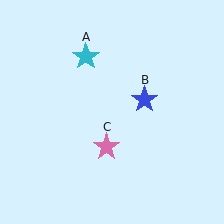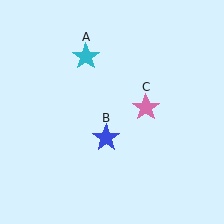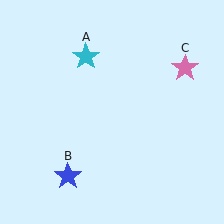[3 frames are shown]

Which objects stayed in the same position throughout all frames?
Cyan star (object A) remained stationary.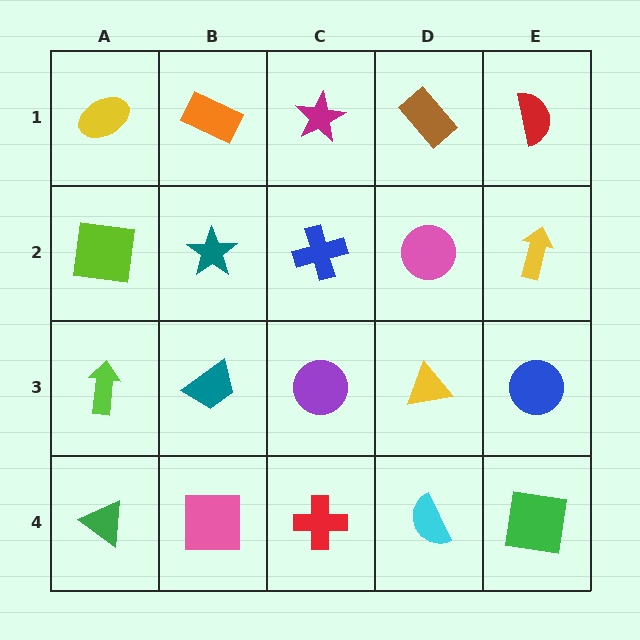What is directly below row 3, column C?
A red cross.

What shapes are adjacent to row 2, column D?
A brown rectangle (row 1, column D), a yellow triangle (row 3, column D), a blue cross (row 2, column C), a yellow arrow (row 2, column E).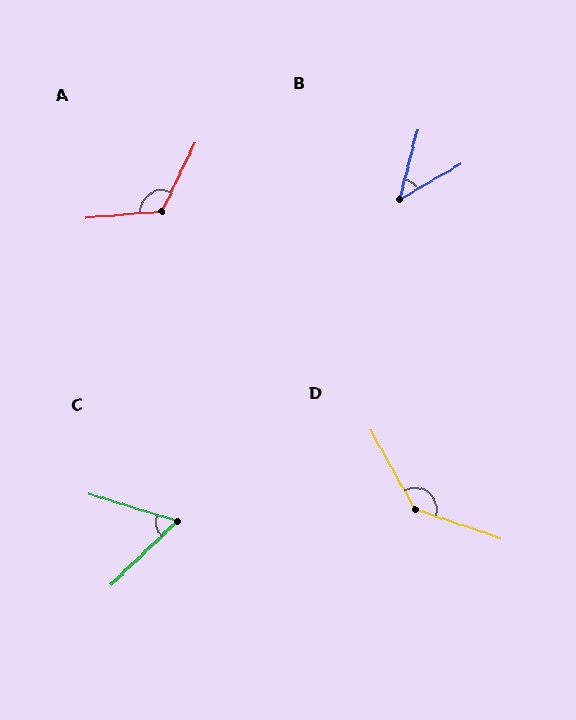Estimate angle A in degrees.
Approximately 121 degrees.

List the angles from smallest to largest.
B (45°), C (61°), A (121°), D (138°).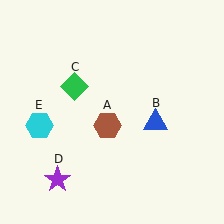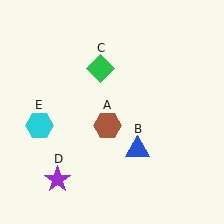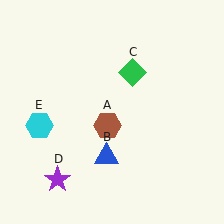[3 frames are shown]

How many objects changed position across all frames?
2 objects changed position: blue triangle (object B), green diamond (object C).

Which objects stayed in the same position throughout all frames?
Brown hexagon (object A) and purple star (object D) and cyan hexagon (object E) remained stationary.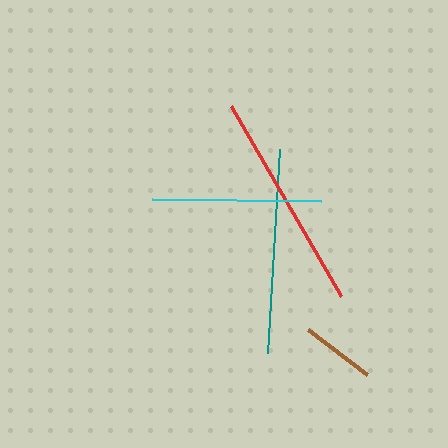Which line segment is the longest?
The red line is the longest at approximately 220 pixels.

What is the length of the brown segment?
The brown segment is approximately 74 pixels long.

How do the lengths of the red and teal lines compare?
The red and teal lines are approximately the same length.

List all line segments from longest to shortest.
From longest to shortest: red, teal, cyan, brown.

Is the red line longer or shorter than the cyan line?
The red line is longer than the cyan line.